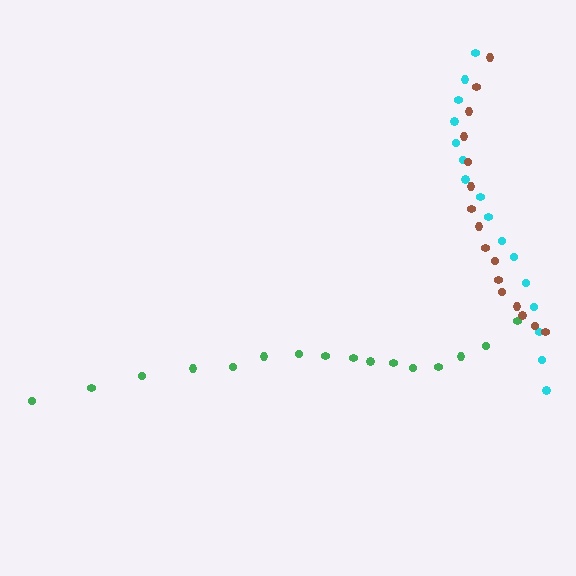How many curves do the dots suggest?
There are 3 distinct paths.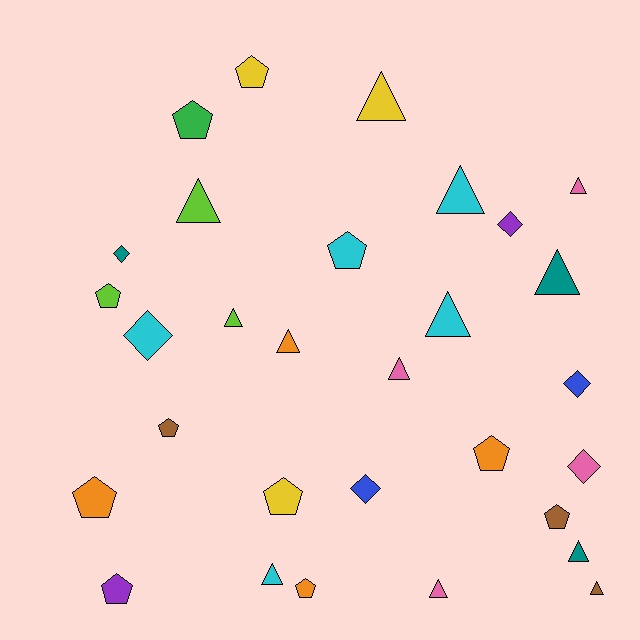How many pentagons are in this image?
There are 11 pentagons.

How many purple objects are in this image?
There are 2 purple objects.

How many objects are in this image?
There are 30 objects.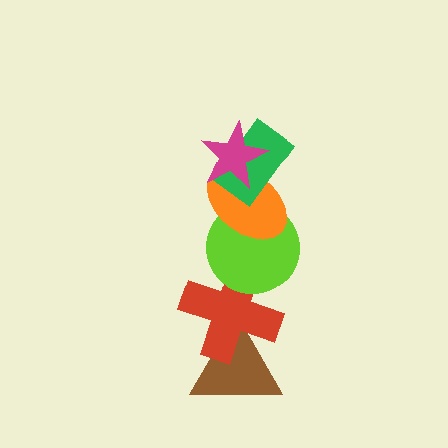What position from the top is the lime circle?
The lime circle is 4th from the top.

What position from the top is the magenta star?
The magenta star is 1st from the top.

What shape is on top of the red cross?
The lime circle is on top of the red cross.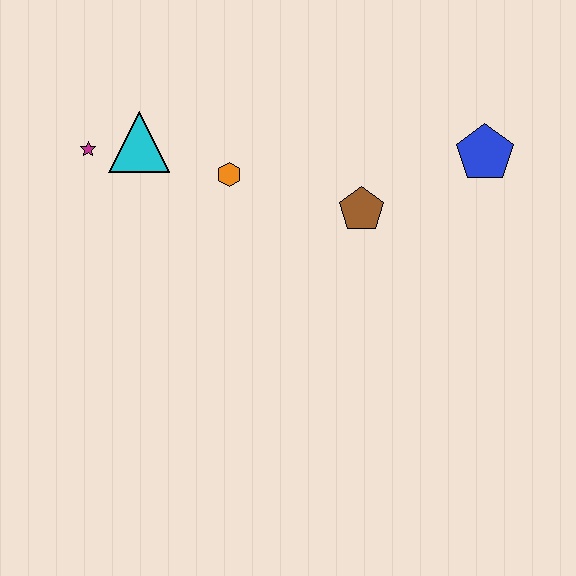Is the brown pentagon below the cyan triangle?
Yes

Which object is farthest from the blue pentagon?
The magenta star is farthest from the blue pentagon.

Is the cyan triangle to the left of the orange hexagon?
Yes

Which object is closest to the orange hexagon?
The cyan triangle is closest to the orange hexagon.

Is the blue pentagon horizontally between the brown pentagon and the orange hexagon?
No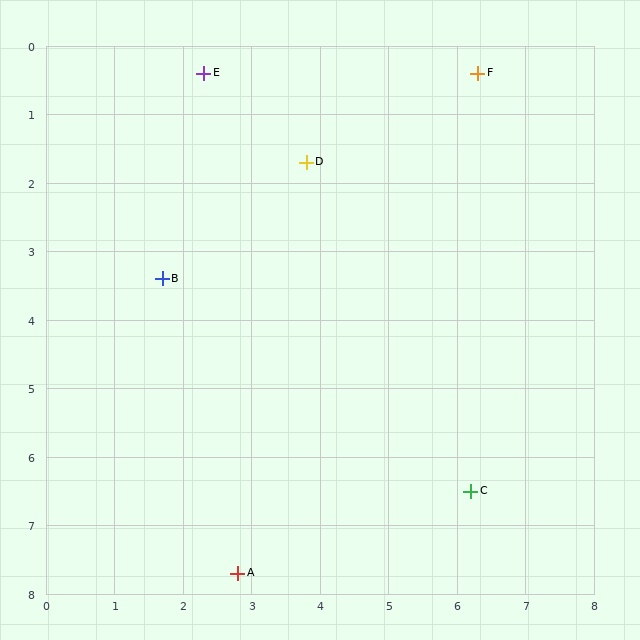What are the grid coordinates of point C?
Point C is at approximately (6.2, 6.5).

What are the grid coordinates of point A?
Point A is at approximately (2.8, 7.7).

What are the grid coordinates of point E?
Point E is at approximately (2.3, 0.4).